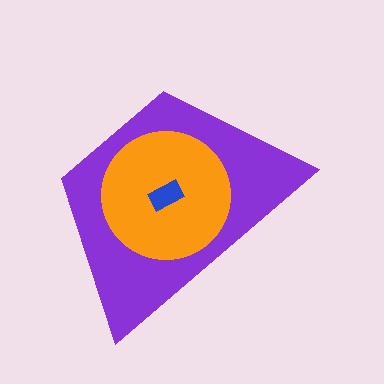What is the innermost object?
The blue rectangle.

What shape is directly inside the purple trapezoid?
The orange circle.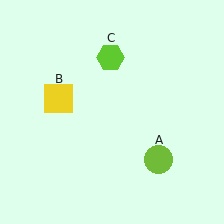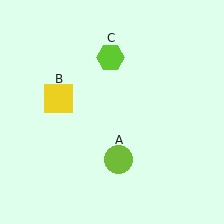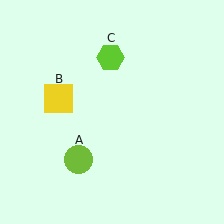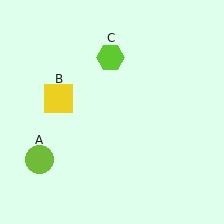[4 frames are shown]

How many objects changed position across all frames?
1 object changed position: lime circle (object A).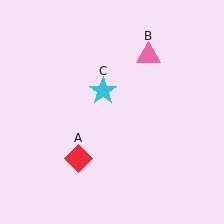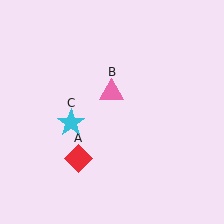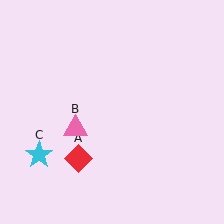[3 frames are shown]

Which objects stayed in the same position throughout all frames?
Red diamond (object A) remained stationary.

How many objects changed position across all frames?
2 objects changed position: pink triangle (object B), cyan star (object C).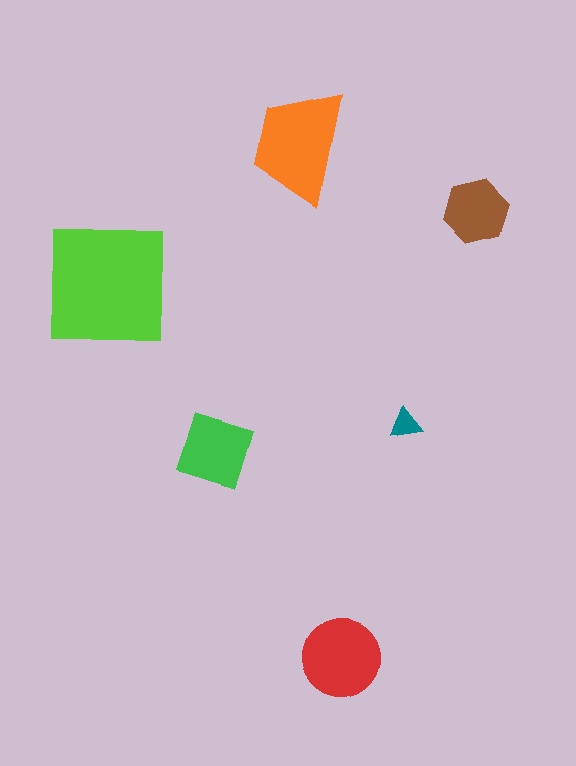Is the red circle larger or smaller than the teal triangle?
Larger.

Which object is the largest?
The lime square.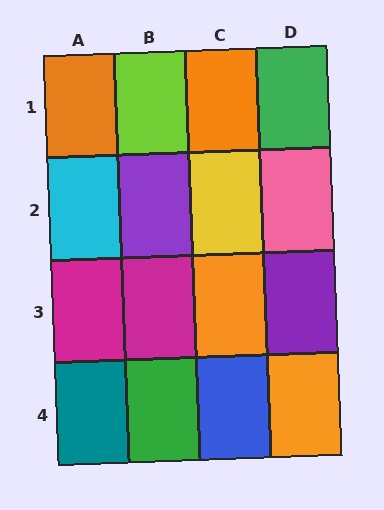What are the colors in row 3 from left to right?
Magenta, magenta, orange, purple.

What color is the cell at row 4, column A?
Teal.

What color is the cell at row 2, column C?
Yellow.